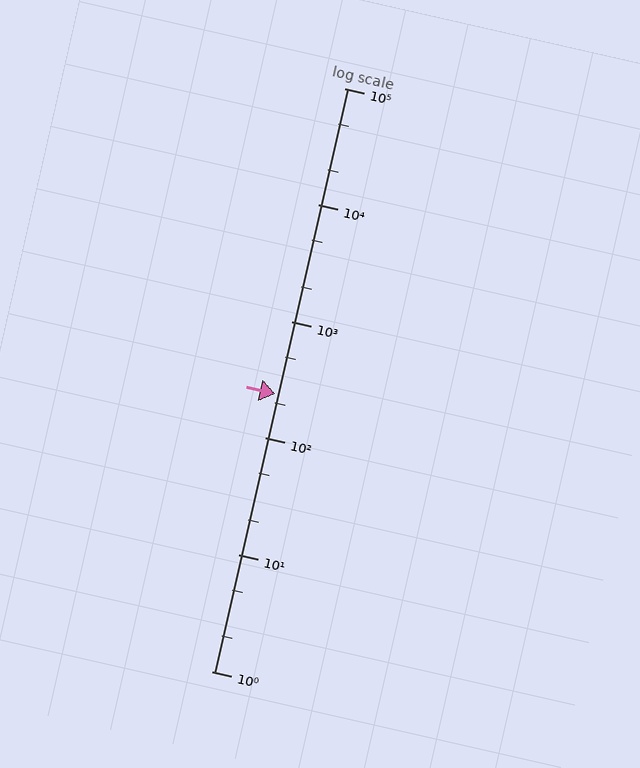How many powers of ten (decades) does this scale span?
The scale spans 5 decades, from 1 to 100000.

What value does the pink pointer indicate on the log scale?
The pointer indicates approximately 240.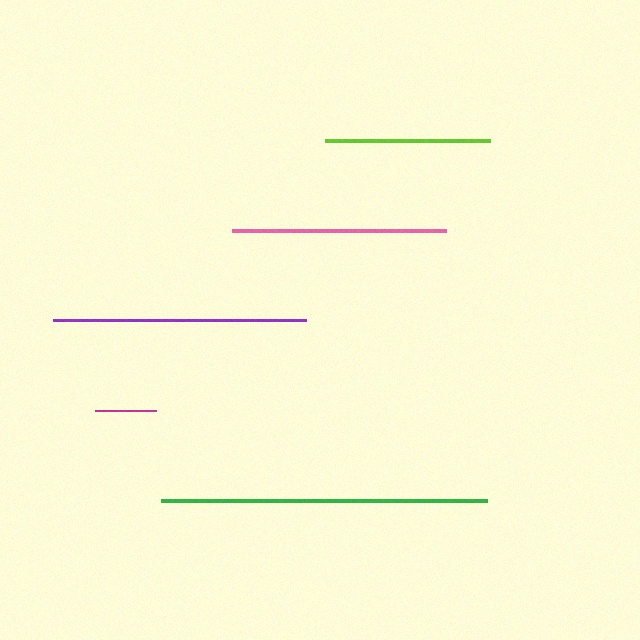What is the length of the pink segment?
The pink segment is approximately 215 pixels long.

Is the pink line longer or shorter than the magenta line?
The pink line is longer than the magenta line.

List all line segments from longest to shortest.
From longest to shortest: green, purple, pink, lime, magenta.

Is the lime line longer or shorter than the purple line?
The purple line is longer than the lime line.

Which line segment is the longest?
The green line is the longest at approximately 326 pixels.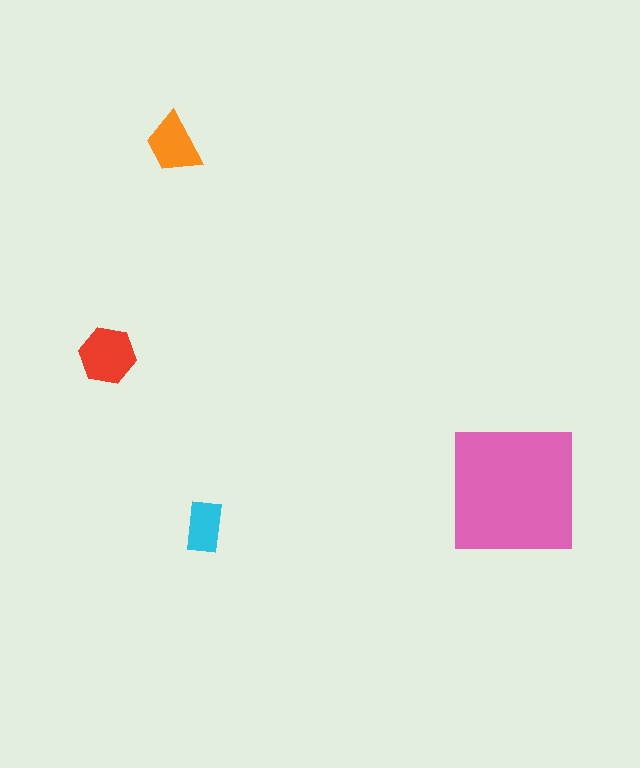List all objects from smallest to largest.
The cyan rectangle, the orange trapezoid, the red hexagon, the pink square.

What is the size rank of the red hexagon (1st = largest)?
2nd.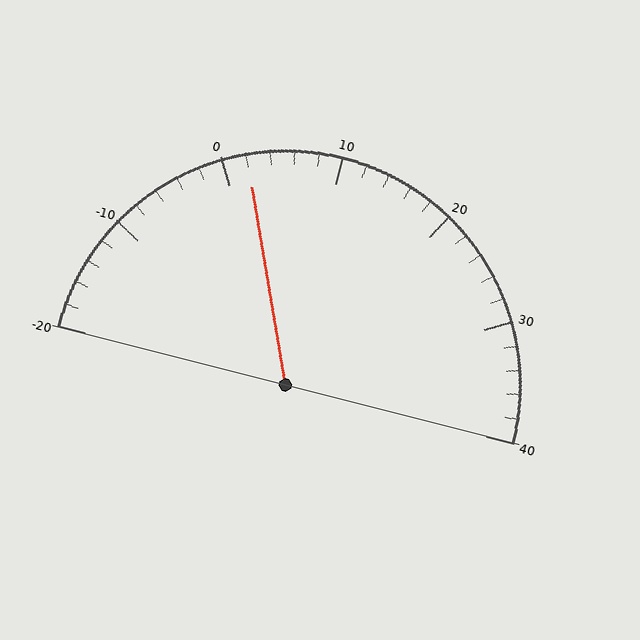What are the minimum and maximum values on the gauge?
The gauge ranges from -20 to 40.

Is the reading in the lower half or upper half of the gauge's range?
The reading is in the lower half of the range (-20 to 40).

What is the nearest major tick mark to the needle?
The nearest major tick mark is 0.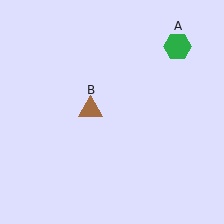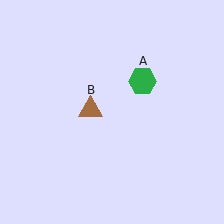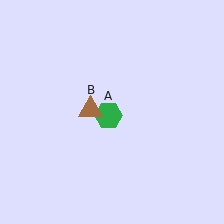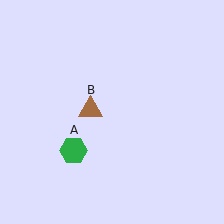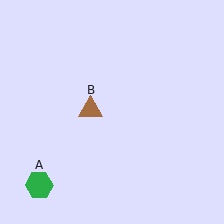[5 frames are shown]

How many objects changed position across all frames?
1 object changed position: green hexagon (object A).